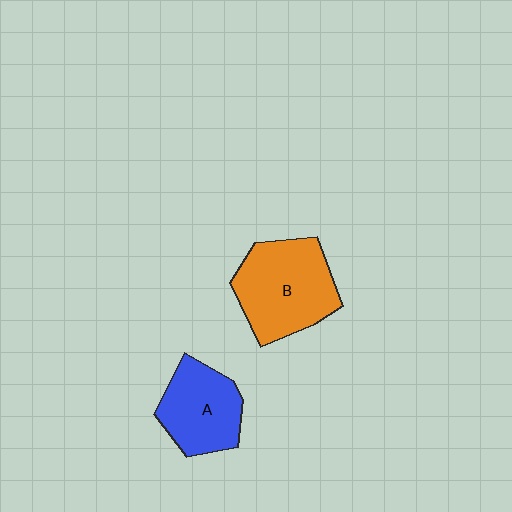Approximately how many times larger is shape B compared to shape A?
Approximately 1.3 times.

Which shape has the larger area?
Shape B (orange).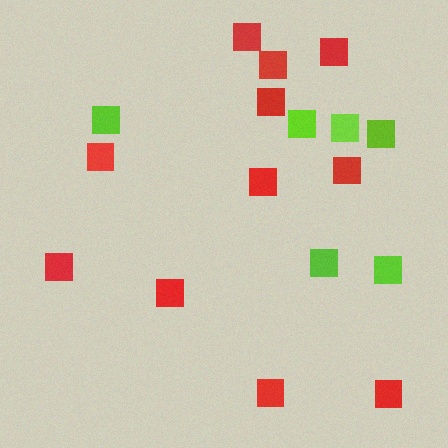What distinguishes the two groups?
There are 2 groups: one group of lime squares (6) and one group of red squares (11).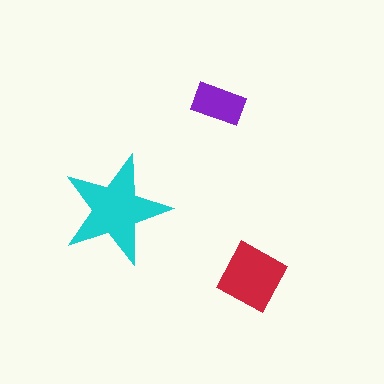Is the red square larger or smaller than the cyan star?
Smaller.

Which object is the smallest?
The purple rectangle.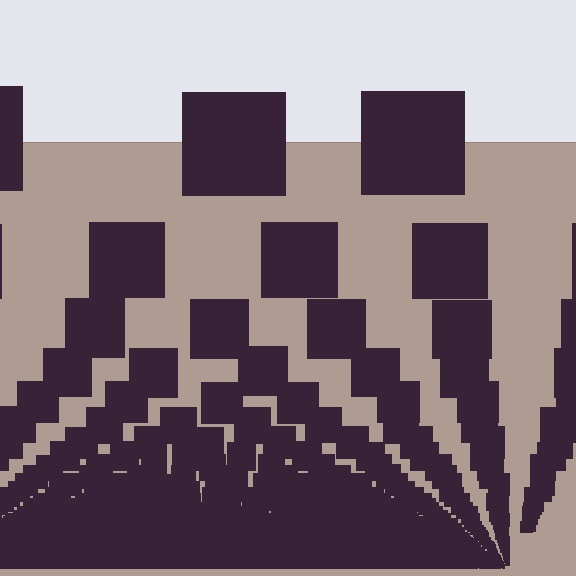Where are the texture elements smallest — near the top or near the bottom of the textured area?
Near the bottom.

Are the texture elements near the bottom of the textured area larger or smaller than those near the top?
Smaller. The gradient is inverted — elements near the bottom are smaller and denser.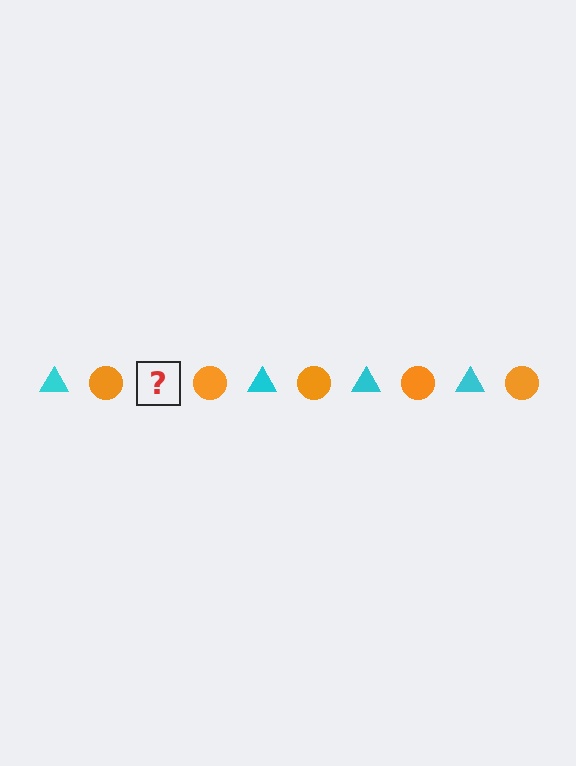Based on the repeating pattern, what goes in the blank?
The blank should be a cyan triangle.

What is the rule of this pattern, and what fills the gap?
The rule is that the pattern alternates between cyan triangle and orange circle. The gap should be filled with a cyan triangle.